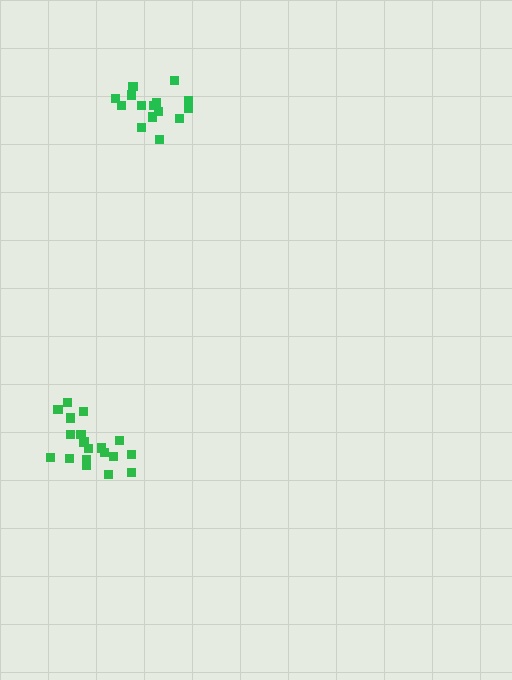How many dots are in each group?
Group 1: 19 dots, Group 2: 16 dots (35 total).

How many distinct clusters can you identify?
There are 2 distinct clusters.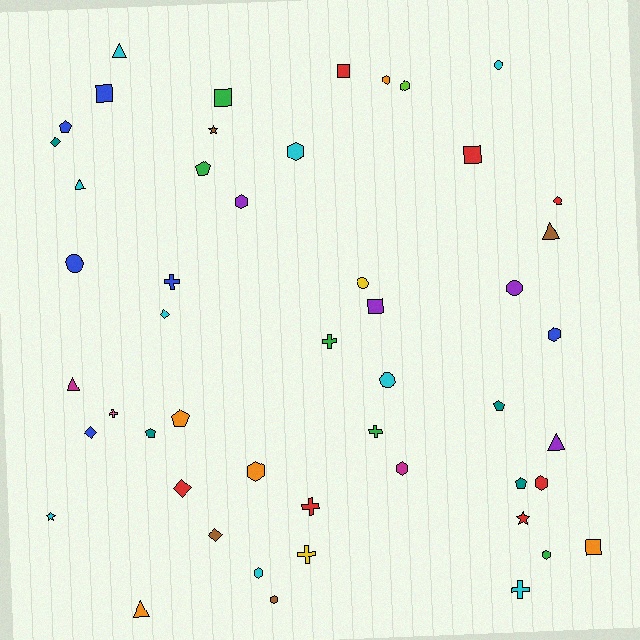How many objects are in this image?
There are 50 objects.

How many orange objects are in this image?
There are 5 orange objects.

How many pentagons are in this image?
There are 7 pentagons.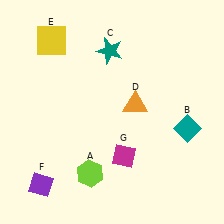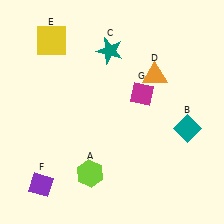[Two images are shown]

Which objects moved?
The objects that moved are: the orange triangle (D), the magenta diamond (G).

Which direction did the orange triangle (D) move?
The orange triangle (D) moved up.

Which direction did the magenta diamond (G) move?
The magenta diamond (G) moved up.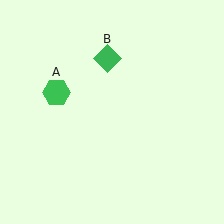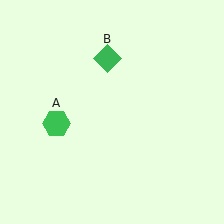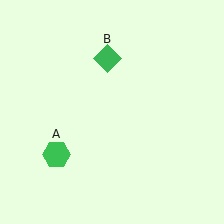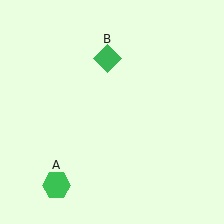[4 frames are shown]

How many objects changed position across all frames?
1 object changed position: green hexagon (object A).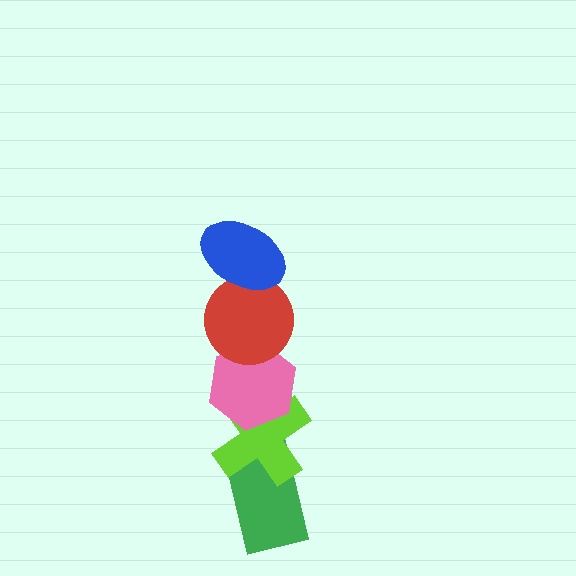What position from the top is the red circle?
The red circle is 2nd from the top.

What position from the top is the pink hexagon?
The pink hexagon is 3rd from the top.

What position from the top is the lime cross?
The lime cross is 4th from the top.